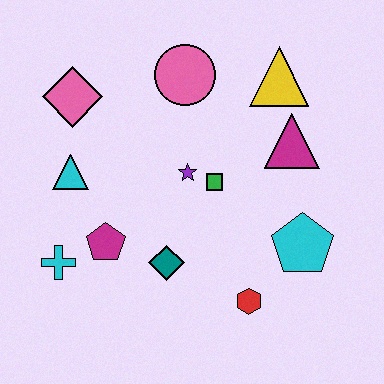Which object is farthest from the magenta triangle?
The cyan cross is farthest from the magenta triangle.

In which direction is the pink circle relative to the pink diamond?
The pink circle is to the right of the pink diamond.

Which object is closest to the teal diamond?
The magenta pentagon is closest to the teal diamond.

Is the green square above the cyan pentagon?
Yes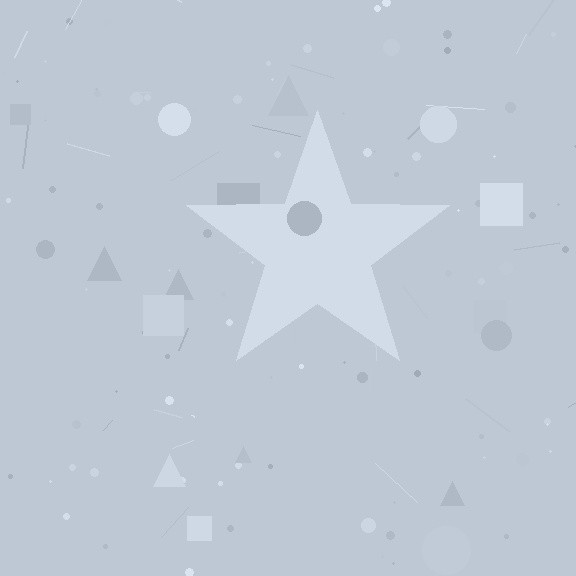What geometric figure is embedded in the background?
A star is embedded in the background.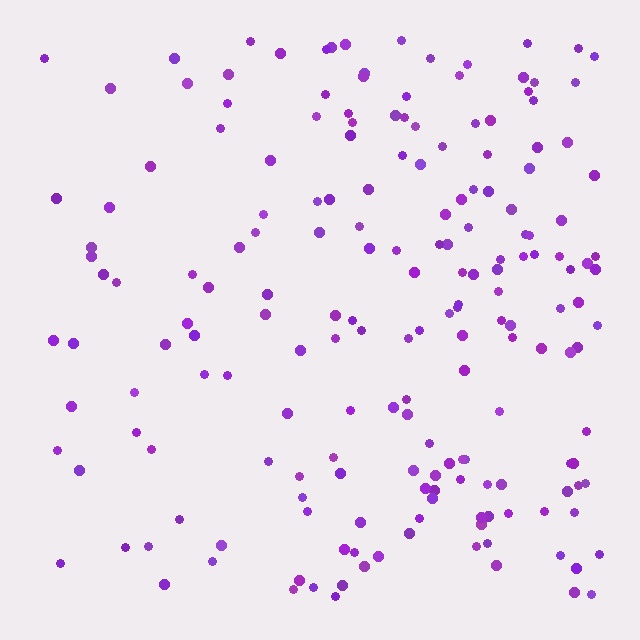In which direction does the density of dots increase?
From left to right, with the right side densest.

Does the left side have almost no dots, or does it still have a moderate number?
Still a moderate number, just noticeably fewer than the right.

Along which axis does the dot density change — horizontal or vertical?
Horizontal.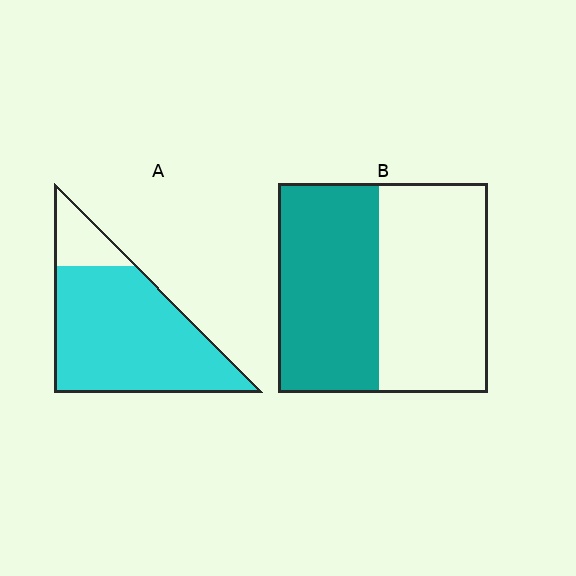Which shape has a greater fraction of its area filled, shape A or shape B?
Shape A.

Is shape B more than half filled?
Roughly half.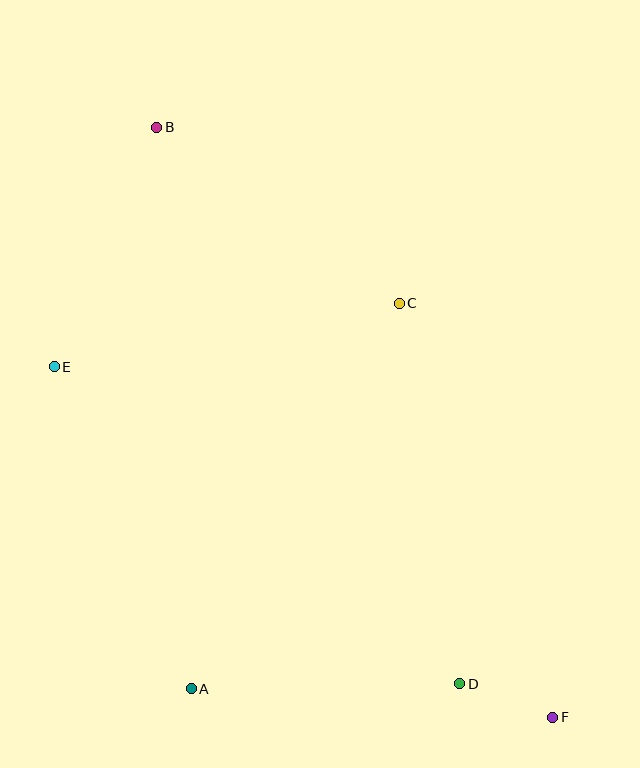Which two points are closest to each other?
Points D and F are closest to each other.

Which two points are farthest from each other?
Points B and F are farthest from each other.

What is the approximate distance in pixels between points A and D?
The distance between A and D is approximately 269 pixels.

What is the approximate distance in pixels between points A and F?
The distance between A and F is approximately 363 pixels.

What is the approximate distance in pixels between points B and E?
The distance between B and E is approximately 260 pixels.